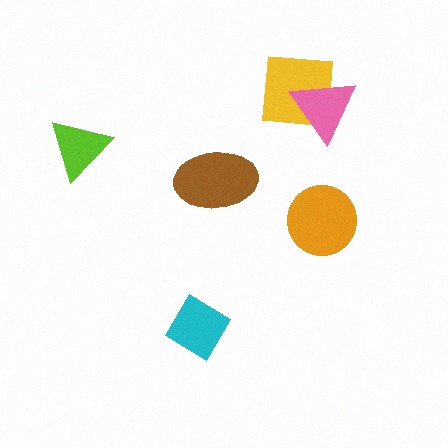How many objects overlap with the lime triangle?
0 objects overlap with the lime triangle.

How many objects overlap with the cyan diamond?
0 objects overlap with the cyan diamond.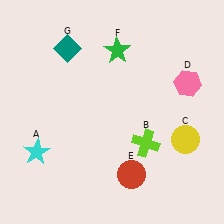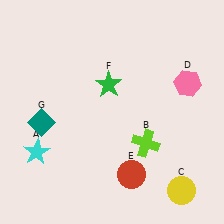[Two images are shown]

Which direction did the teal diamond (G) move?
The teal diamond (G) moved down.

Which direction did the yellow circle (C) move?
The yellow circle (C) moved down.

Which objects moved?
The objects that moved are: the yellow circle (C), the green star (F), the teal diamond (G).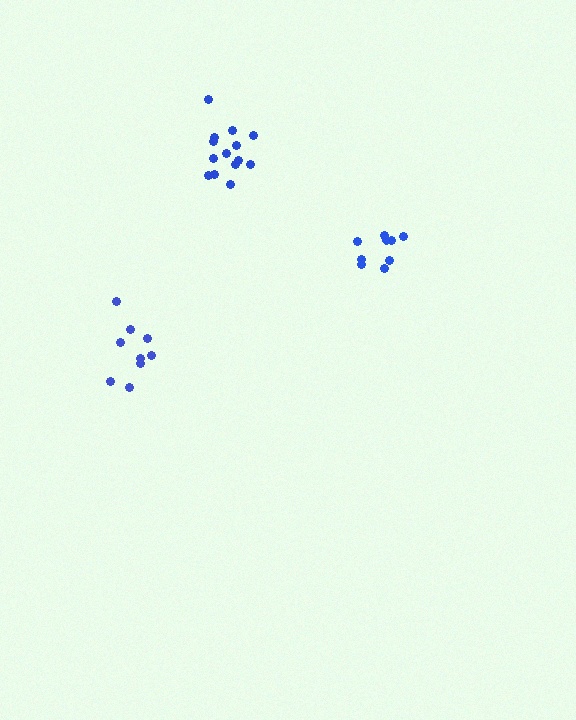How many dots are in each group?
Group 1: 9 dots, Group 2: 14 dots, Group 3: 9 dots (32 total).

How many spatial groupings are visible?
There are 3 spatial groupings.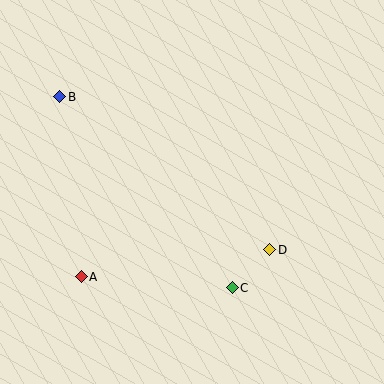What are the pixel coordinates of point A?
Point A is at (81, 277).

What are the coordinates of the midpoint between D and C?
The midpoint between D and C is at (251, 269).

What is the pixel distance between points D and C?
The distance between D and C is 53 pixels.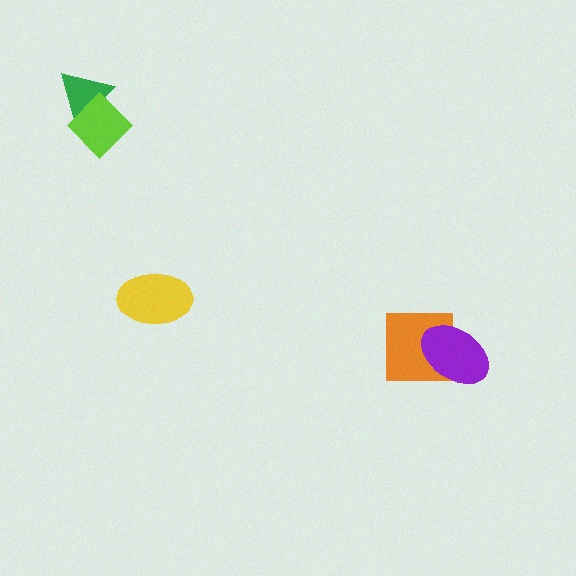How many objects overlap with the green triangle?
1 object overlaps with the green triangle.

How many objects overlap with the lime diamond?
1 object overlaps with the lime diamond.